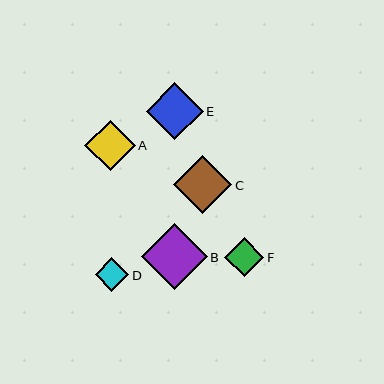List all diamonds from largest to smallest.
From largest to smallest: B, C, E, A, F, D.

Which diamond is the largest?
Diamond B is the largest with a size of approximately 65 pixels.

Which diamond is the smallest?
Diamond D is the smallest with a size of approximately 34 pixels.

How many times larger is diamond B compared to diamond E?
Diamond B is approximately 1.2 times the size of diamond E.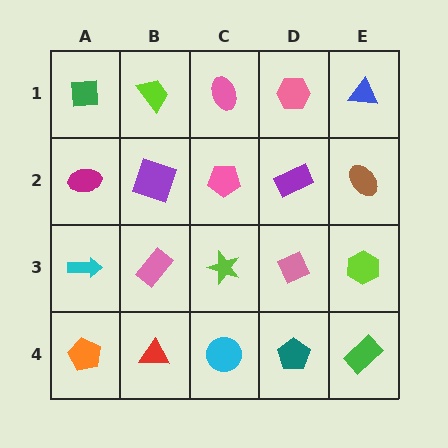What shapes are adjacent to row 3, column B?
A purple square (row 2, column B), a red triangle (row 4, column B), a cyan arrow (row 3, column A), a lime star (row 3, column C).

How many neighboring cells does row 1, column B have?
3.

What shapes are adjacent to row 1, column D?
A purple rectangle (row 2, column D), a pink ellipse (row 1, column C), a blue triangle (row 1, column E).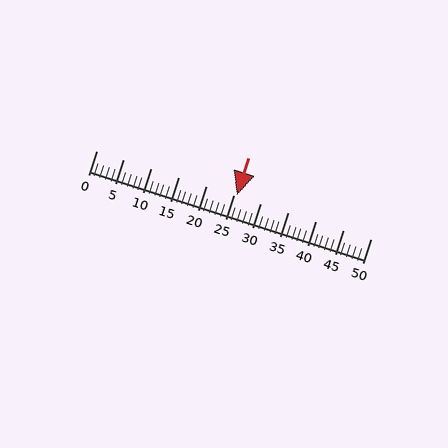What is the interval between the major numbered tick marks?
The major tick marks are spaced 5 units apart.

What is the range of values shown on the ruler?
The ruler shows values from 0 to 50.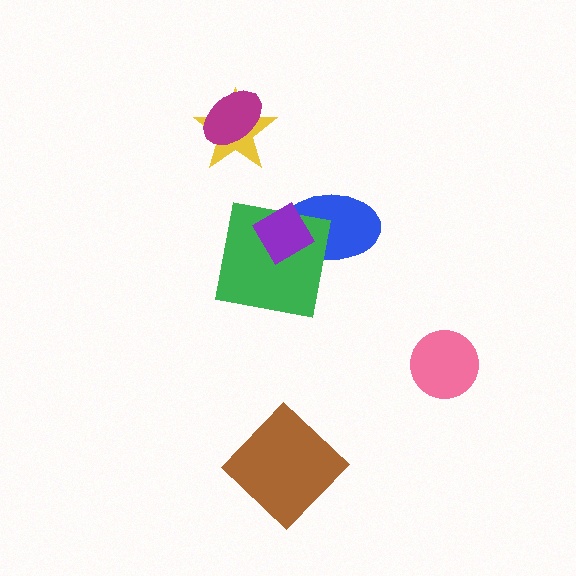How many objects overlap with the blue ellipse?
2 objects overlap with the blue ellipse.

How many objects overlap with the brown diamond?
0 objects overlap with the brown diamond.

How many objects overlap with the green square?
2 objects overlap with the green square.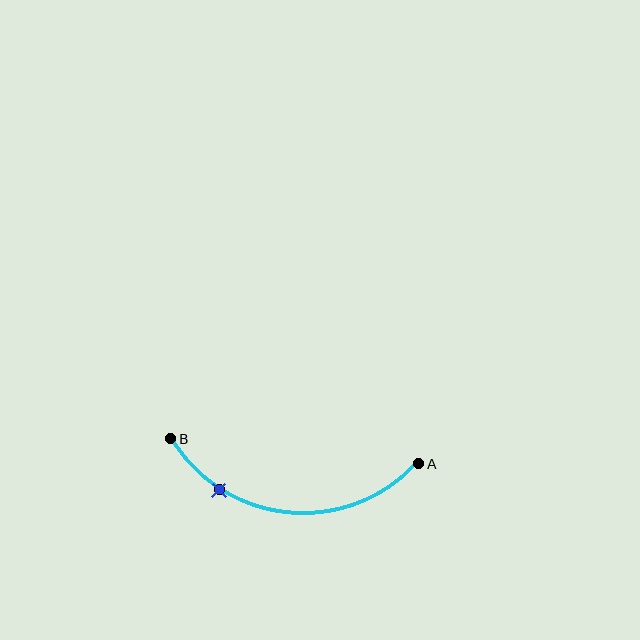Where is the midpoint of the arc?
The arc midpoint is the point on the curve farthest from the straight line joining A and B. It sits below that line.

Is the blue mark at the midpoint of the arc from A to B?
No. The blue mark lies on the arc but is closer to endpoint B. The arc midpoint would be at the point on the curve equidistant along the arc from both A and B.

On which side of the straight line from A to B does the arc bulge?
The arc bulges below the straight line connecting A and B.